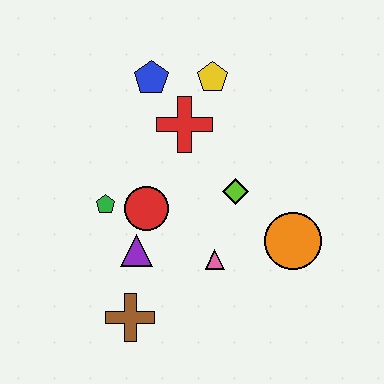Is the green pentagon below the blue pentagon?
Yes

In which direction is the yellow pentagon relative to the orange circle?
The yellow pentagon is above the orange circle.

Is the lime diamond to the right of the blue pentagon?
Yes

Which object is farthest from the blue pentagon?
The brown cross is farthest from the blue pentagon.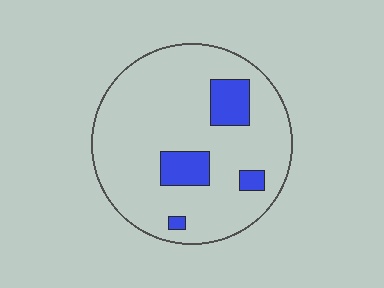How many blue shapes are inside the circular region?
4.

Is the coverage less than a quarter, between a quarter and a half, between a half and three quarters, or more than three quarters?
Less than a quarter.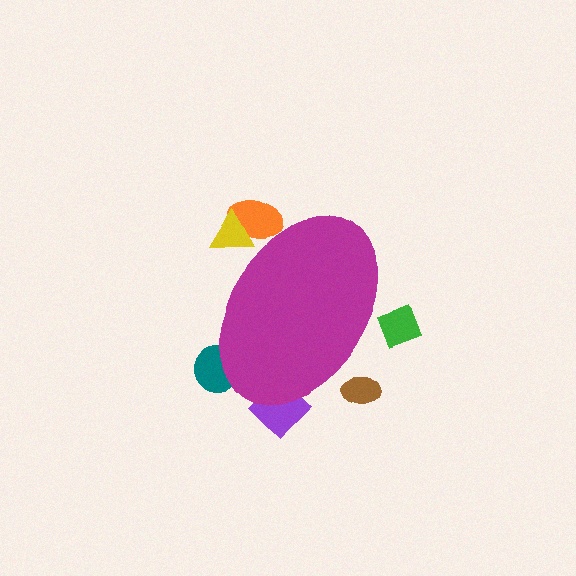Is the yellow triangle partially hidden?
Yes, the yellow triangle is partially hidden behind the magenta ellipse.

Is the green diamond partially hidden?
Yes, the green diamond is partially hidden behind the magenta ellipse.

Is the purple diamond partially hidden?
Yes, the purple diamond is partially hidden behind the magenta ellipse.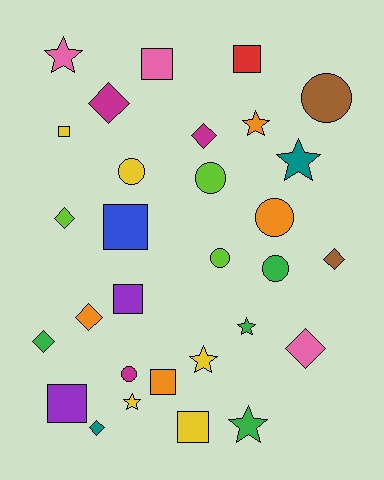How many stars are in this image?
There are 7 stars.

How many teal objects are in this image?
There are 2 teal objects.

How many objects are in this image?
There are 30 objects.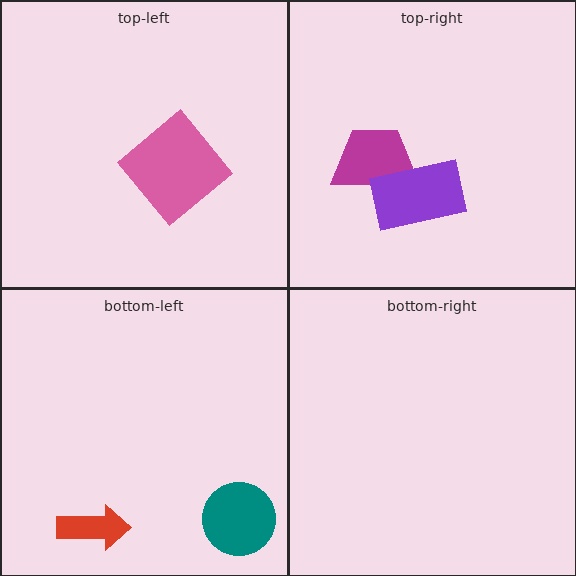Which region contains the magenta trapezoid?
The top-right region.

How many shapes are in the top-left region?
1.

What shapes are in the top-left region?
The pink diamond.